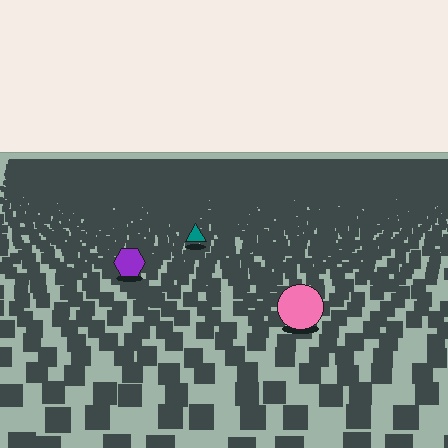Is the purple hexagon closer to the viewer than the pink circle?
No. The pink circle is closer — you can tell from the texture gradient: the ground texture is coarser near it.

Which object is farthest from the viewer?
The teal triangle is farthest from the viewer. It appears smaller and the ground texture around it is denser.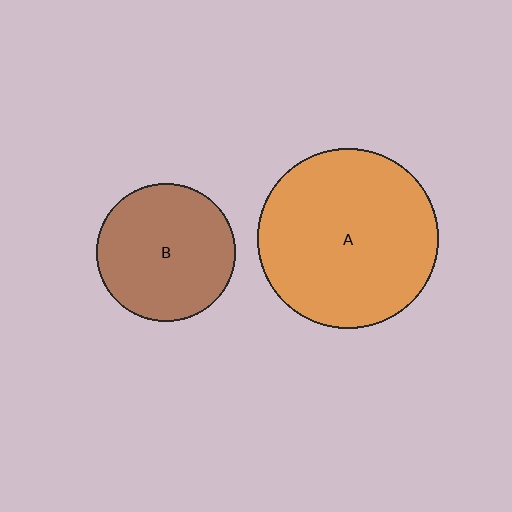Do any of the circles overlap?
No, none of the circles overlap.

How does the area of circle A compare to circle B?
Approximately 1.7 times.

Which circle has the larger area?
Circle A (orange).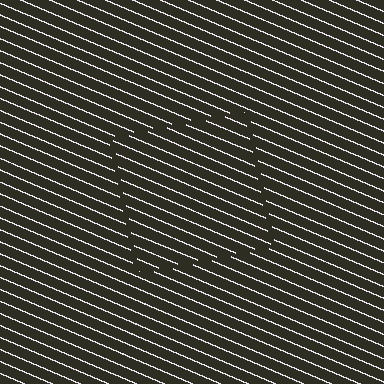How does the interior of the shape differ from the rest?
The interior of the shape contains the same grating, shifted by half a period — the contour is defined by the phase discontinuity where line-ends from the inner and outer gratings abut.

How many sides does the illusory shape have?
4 sides — the line-ends trace a square.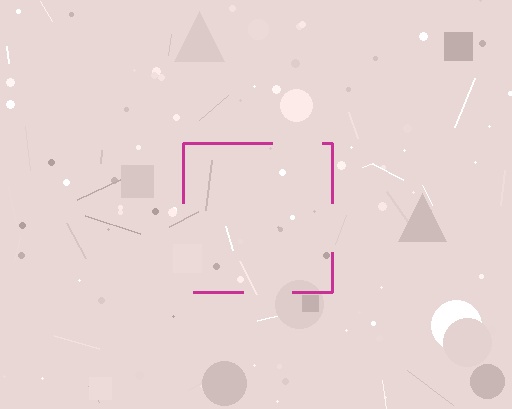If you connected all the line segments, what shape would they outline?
They would outline a square.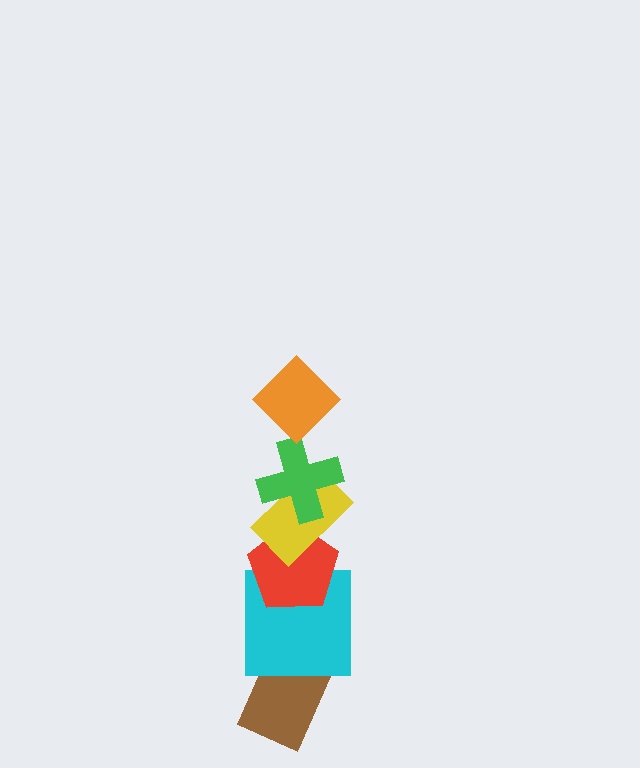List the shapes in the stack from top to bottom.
From top to bottom: the orange diamond, the green cross, the yellow rectangle, the red pentagon, the cyan square, the brown rectangle.